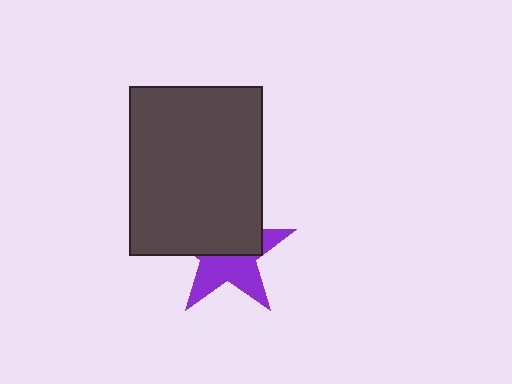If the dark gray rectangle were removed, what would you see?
You would see the complete purple star.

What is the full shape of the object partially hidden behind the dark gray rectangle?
The partially hidden object is a purple star.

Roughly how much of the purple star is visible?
About half of it is visible (roughly 49%).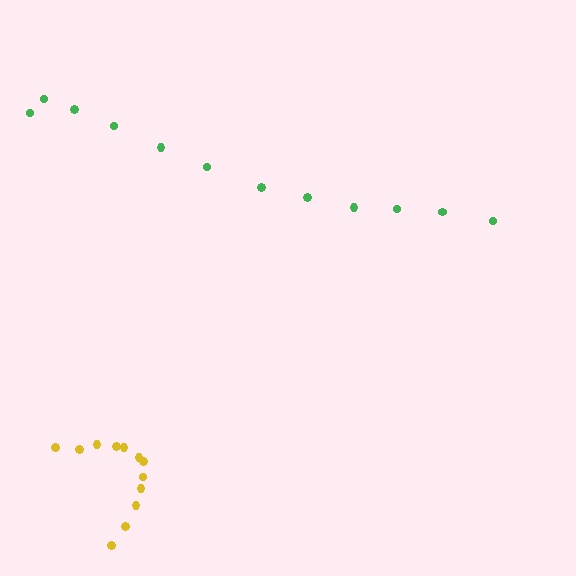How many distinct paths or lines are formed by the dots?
There are 2 distinct paths.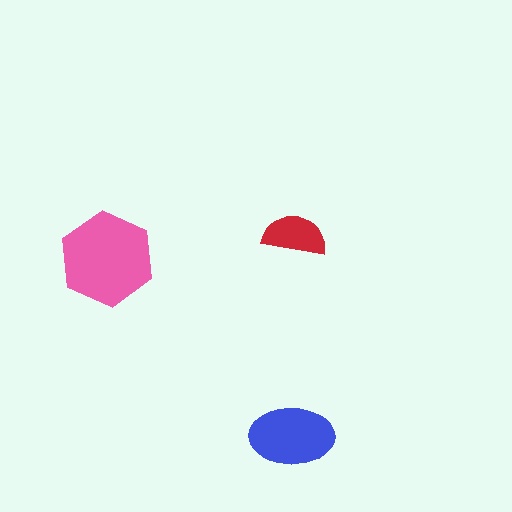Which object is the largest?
The pink hexagon.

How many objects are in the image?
There are 3 objects in the image.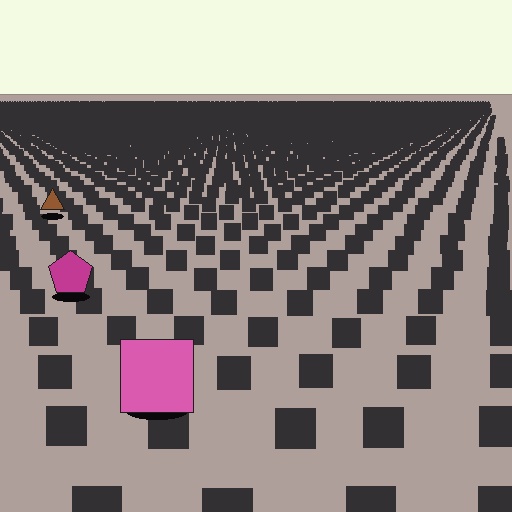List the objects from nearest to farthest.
From nearest to farthest: the pink square, the magenta pentagon, the brown triangle.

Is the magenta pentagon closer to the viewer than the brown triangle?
Yes. The magenta pentagon is closer — you can tell from the texture gradient: the ground texture is coarser near it.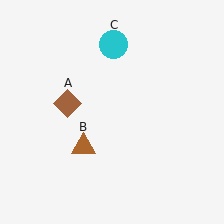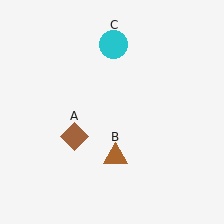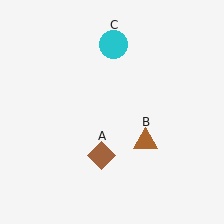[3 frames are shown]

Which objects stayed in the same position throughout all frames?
Cyan circle (object C) remained stationary.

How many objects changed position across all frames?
2 objects changed position: brown diamond (object A), brown triangle (object B).